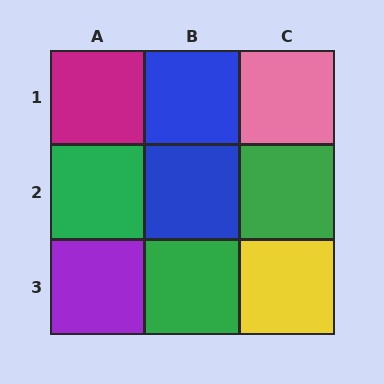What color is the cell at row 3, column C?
Yellow.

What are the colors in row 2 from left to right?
Green, blue, green.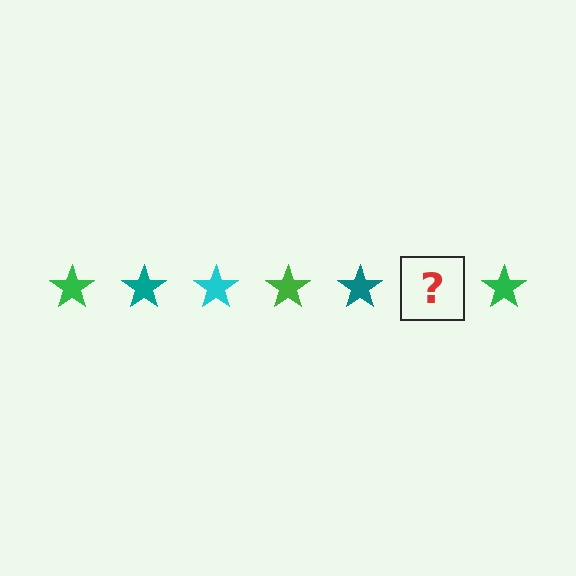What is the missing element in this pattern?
The missing element is a cyan star.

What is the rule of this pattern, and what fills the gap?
The rule is that the pattern cycles through green, teal, cyan stars. The gap should be filled with a cyan star.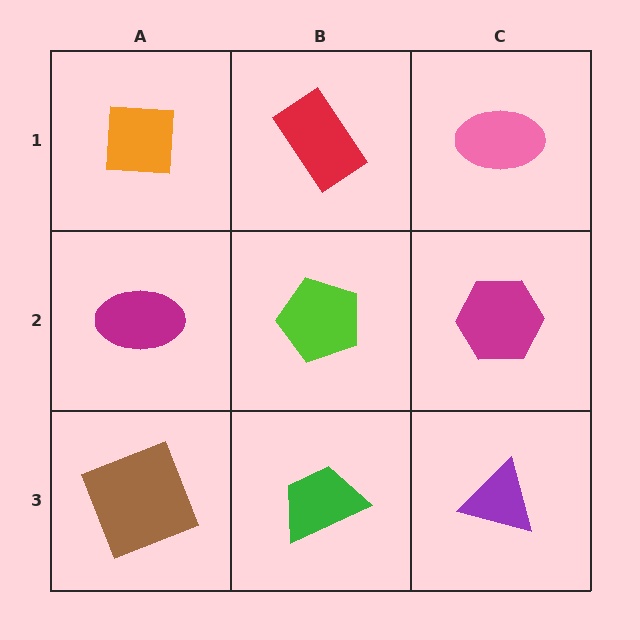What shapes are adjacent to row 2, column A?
An orange square (row 1, column A), a brown square (row 3, column A), a lime pentagon (row 2, column B).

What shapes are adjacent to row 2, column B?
A red rectangle (row 1, column B), a green trapezoid (row 3, column B), a magenta ellipse (row 2, column A), a magenta hexagon (row 2, column C).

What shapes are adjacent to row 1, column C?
A magenta hexagon (row 2, column C), a red rectangle (row 1, column B).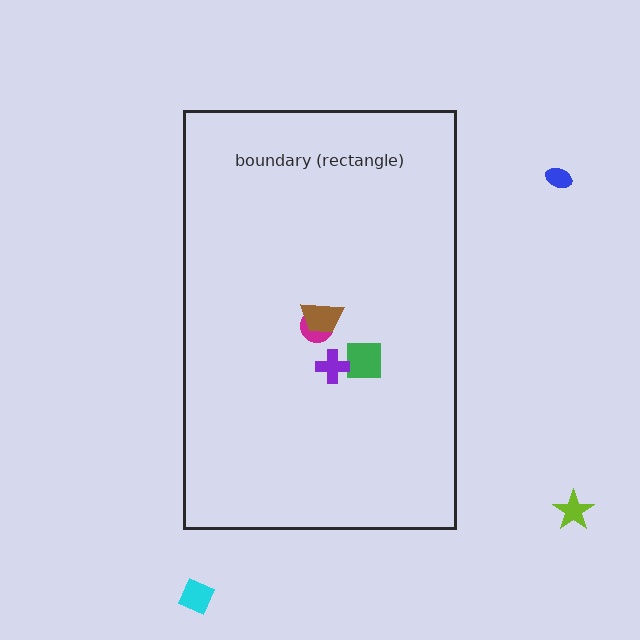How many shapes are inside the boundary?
4 inside, 3 outside.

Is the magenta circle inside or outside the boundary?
Inside.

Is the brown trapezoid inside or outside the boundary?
Inside.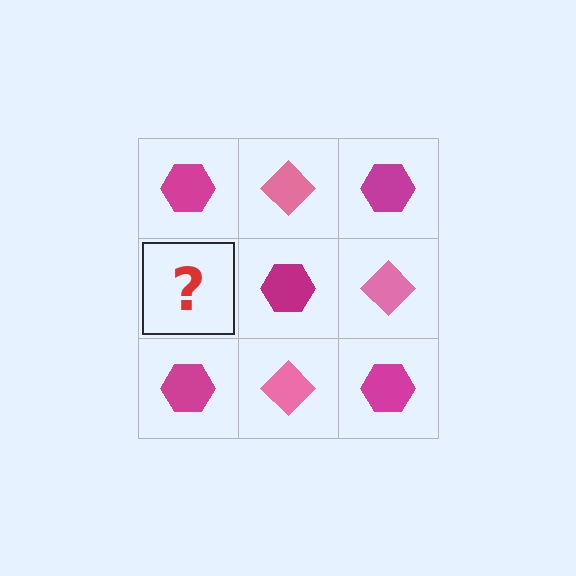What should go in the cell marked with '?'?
The missing cell should contain a pink diamond.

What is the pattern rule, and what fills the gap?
The rule is that it alternates magenta hexagon and pink diamond in a checkerboard pattern. The gap should be filled with a pink diamond.